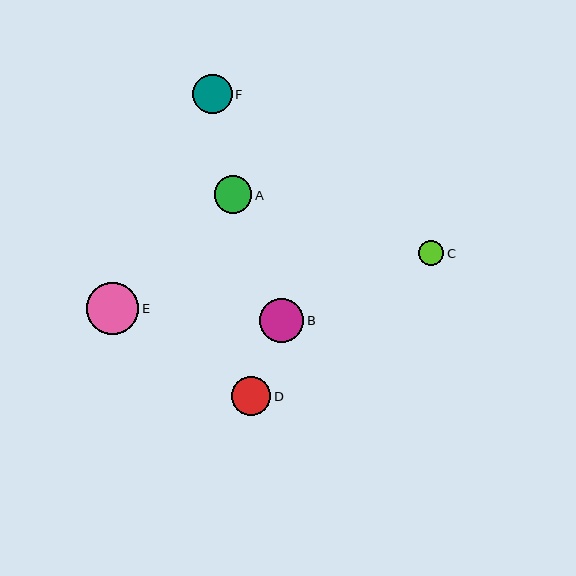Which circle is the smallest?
Circle C is the smallest with a size of approximately 25 pixels.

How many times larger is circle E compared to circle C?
Circle E is approximately 2.1 times the size of circle C.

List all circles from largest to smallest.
From largest to smallest: E, B, F, D, A, C.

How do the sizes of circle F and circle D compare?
Circle F and circle D are approximately the same size.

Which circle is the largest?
Circle E is the largest with a size of approximately 52 pixels.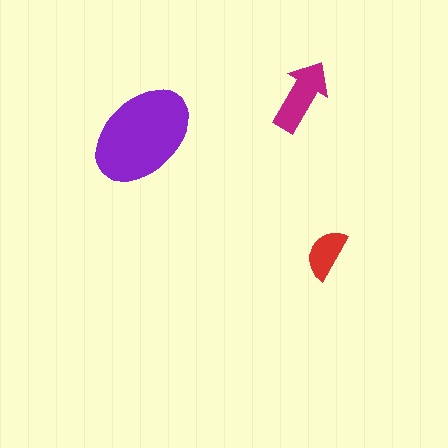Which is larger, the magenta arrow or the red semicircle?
The magenta arrow.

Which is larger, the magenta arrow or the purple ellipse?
The purple ellipse.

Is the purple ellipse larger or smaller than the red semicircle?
Larger.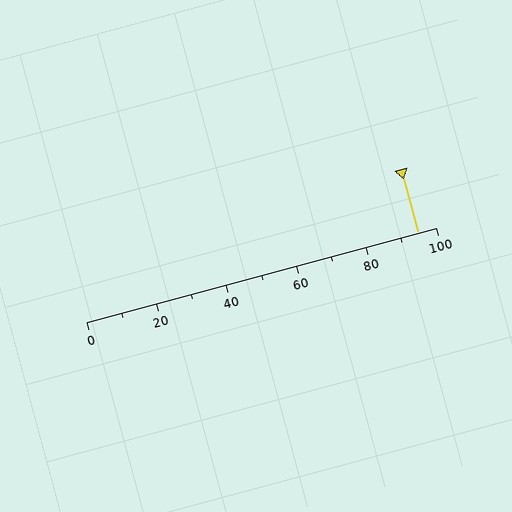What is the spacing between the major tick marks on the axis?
The major ticks are spaced 20 apart.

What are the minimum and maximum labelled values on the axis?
The axis runs from 0 to 100.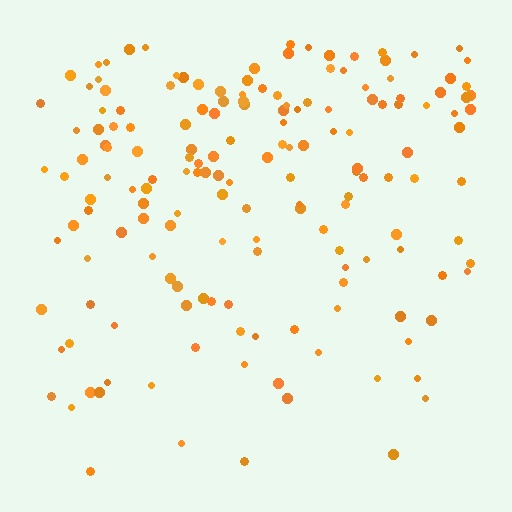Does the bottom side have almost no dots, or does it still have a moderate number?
Still a moderate number, just noticeably fewer than the top.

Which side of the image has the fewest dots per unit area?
The bottom.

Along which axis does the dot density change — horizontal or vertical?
Vertical.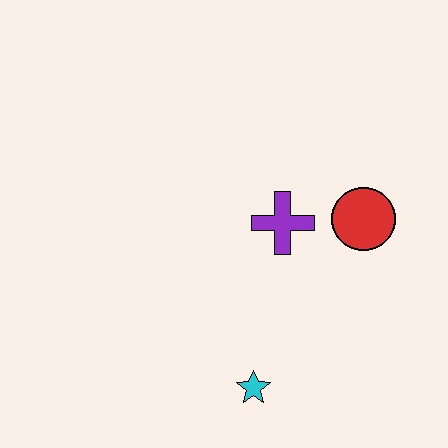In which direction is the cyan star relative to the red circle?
The cyan star is below the red circle.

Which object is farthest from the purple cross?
The cyan star is farthest from the purple cross.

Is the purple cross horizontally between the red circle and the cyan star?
Yes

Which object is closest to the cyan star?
The purple cross is closest to the cyan star.